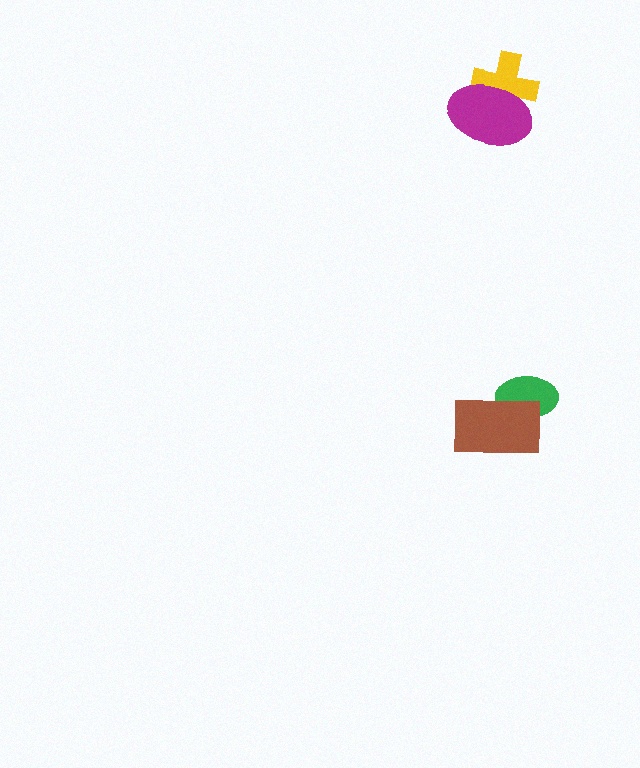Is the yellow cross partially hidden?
Yes, it is partially covered by another shape.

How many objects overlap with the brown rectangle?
1 object overlaps with the brown rectangle.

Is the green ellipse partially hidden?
Yes, it is partially covered by another shape.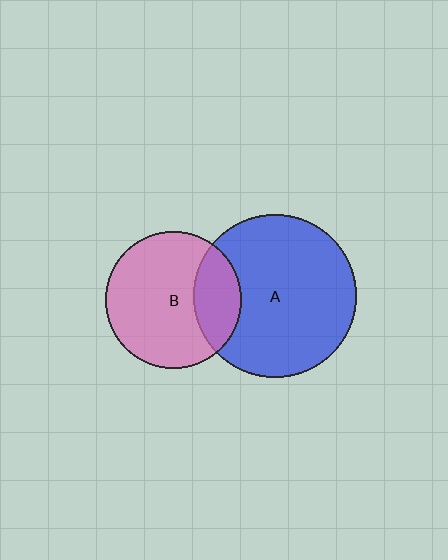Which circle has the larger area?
Circle A (blue).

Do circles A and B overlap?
Yes.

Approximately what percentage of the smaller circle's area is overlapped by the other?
Approximately 25%.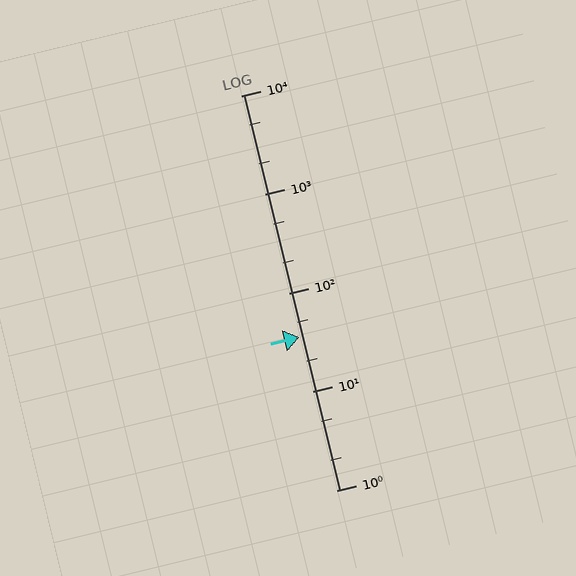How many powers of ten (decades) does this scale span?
The scale spans 4 decades, from 1 to 10000.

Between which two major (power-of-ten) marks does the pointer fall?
The pointer is between 10 and 100.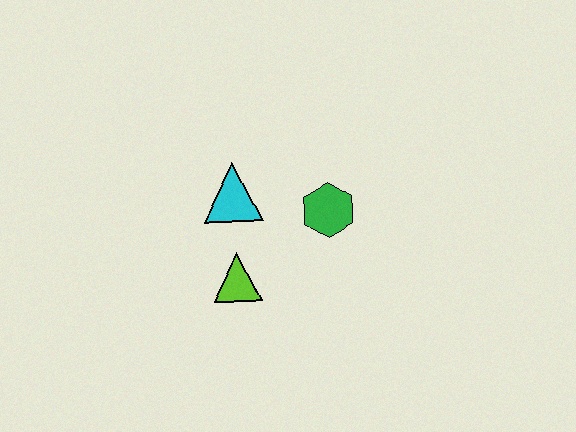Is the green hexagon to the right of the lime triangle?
Yes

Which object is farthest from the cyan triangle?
The green hexagon is farthest from the cyan triangle.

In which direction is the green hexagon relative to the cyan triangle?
The green hexagon is to the right of the cyan triangle.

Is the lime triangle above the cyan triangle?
No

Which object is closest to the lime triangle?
The cyan triangle is closest to the lime triangle.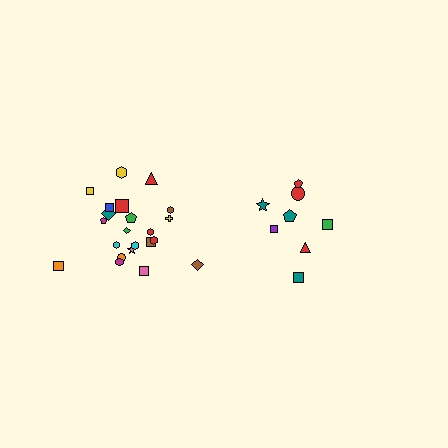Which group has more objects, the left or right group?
The left group.